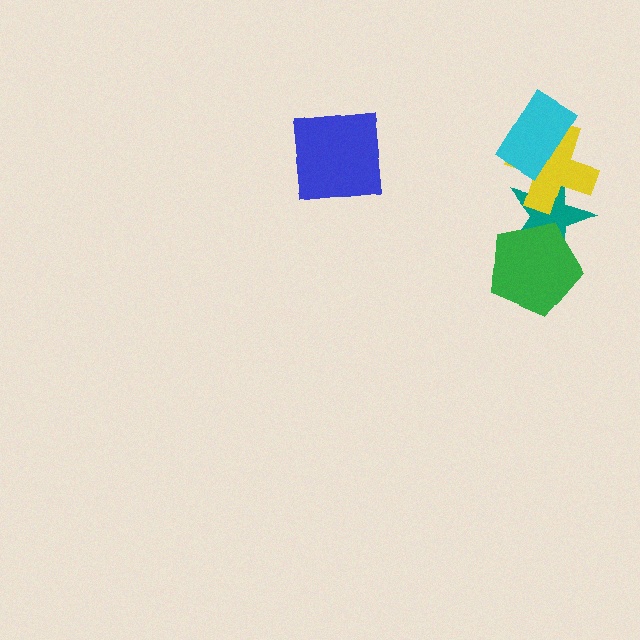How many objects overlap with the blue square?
0 objects overlap with the blue square.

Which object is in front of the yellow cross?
The cyan rectangle is in front of the yellow cross.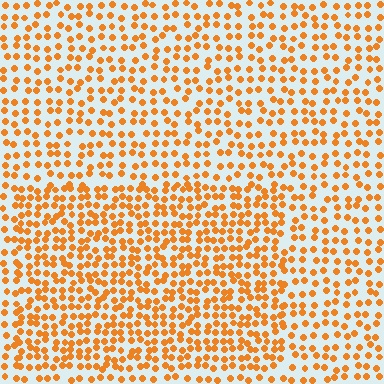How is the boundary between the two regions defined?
The boundary is defined by a change in element density (approximately 1.6x ratio). All elements are the same color, size, and shape.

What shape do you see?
I see a rectangle.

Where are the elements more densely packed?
The elements are more densely packed inside the rectangle boundary.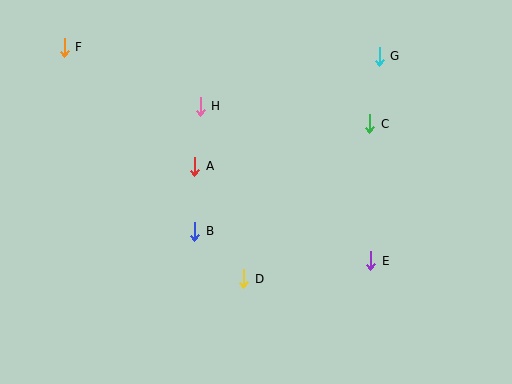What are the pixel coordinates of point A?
Point A is at (195, 166).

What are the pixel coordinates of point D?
Point D is at (244, 279).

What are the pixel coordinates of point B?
Point B is at (195, 231).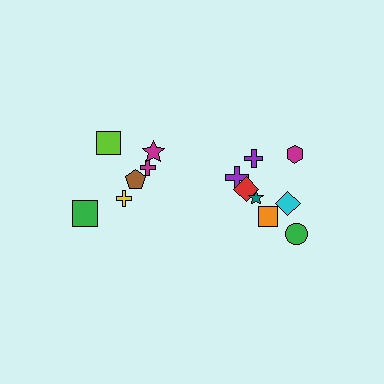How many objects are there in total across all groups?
There are 14 objects.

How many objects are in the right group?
There are 8 objects.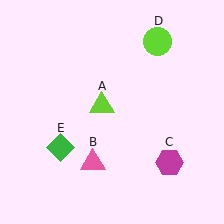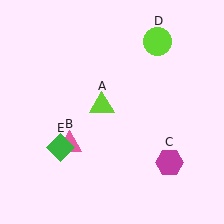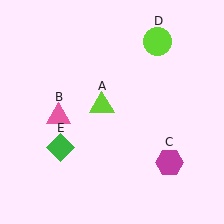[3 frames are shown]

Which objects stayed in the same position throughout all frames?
Lime triangle (object A) and magenta hexagon (object C) and lime circle (object D) and green diamond (object E) remained stationary.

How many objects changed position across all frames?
1 object changed position: pink triangle (object B).